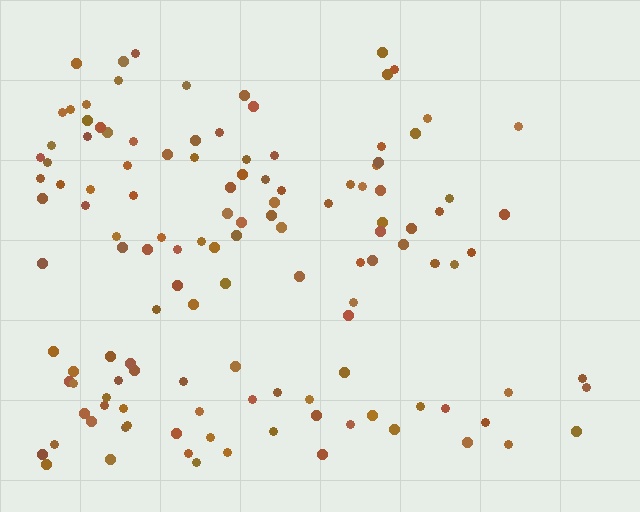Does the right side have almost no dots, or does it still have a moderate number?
Still a moderate number, just noticeably fewer than the left.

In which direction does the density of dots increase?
From right to left, with the left side densest.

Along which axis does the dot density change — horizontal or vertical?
Horizontal.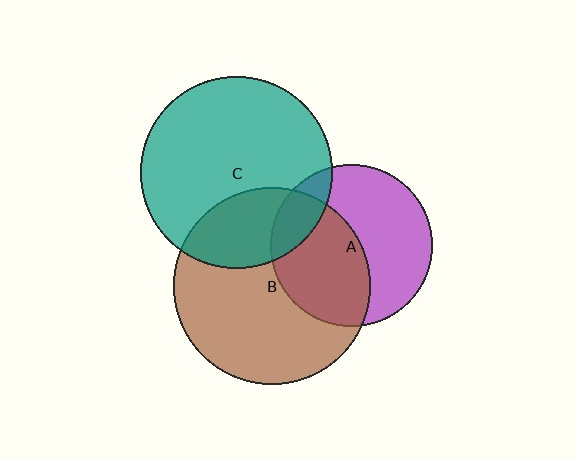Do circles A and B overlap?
Yes.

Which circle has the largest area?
Circle B (brown).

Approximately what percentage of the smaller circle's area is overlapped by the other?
Approximately 50%.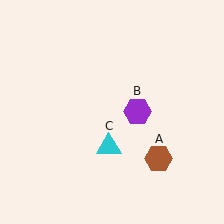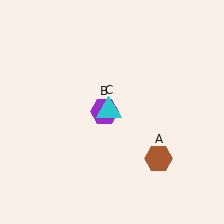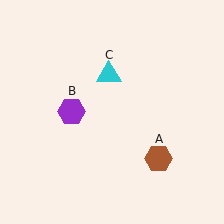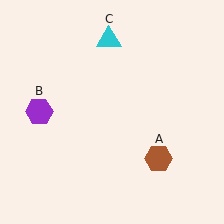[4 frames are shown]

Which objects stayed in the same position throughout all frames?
Brown hexagon (object A) remained stationary.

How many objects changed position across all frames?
2 objects changed position: purple hexagon (object B), cyan triangle (object C).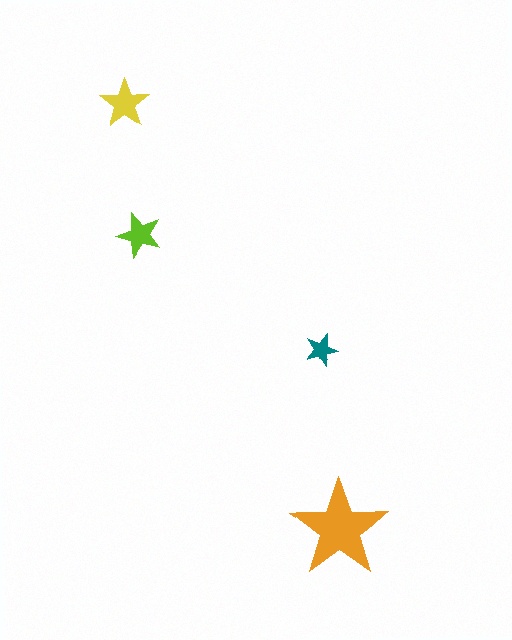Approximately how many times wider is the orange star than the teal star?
About 3 times wider.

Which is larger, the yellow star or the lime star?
The yellow one.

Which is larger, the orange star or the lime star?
The orange one.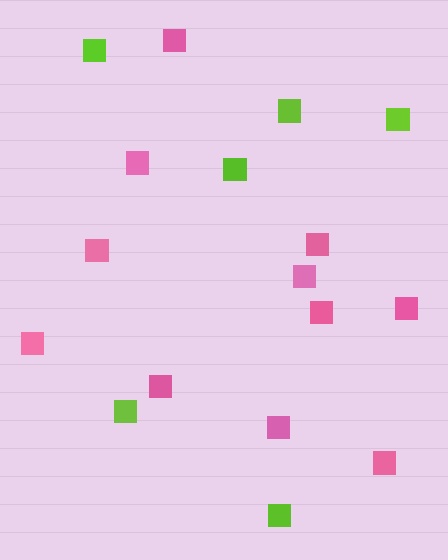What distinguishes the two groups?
There are 2 groups: one group of pink squares (11) and one group of lime squares (6).